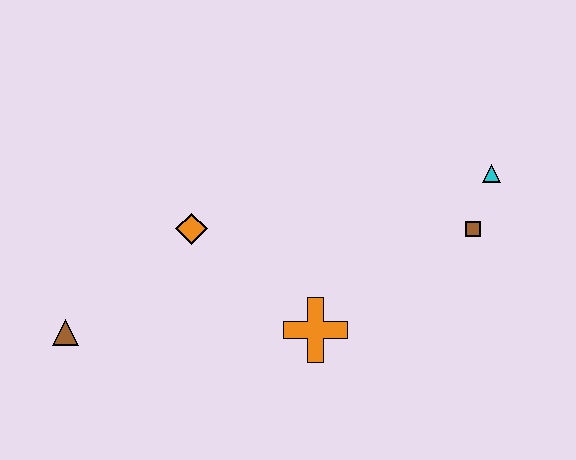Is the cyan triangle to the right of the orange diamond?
Yes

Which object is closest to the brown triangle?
The orange diamond is closest to the brown triangle.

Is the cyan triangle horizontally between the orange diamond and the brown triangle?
No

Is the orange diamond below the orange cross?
No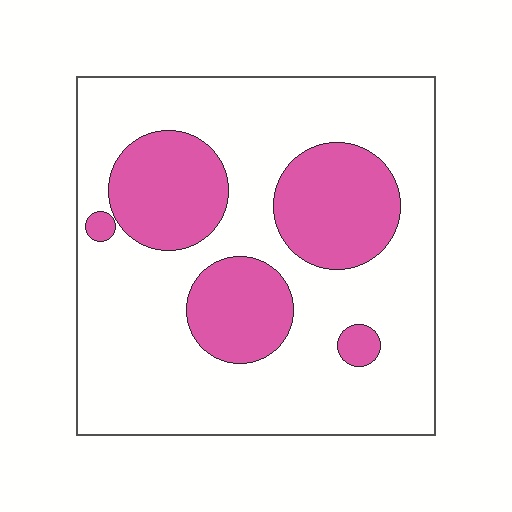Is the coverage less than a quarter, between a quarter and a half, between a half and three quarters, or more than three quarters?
Between a quarter and a half.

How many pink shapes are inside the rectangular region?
5.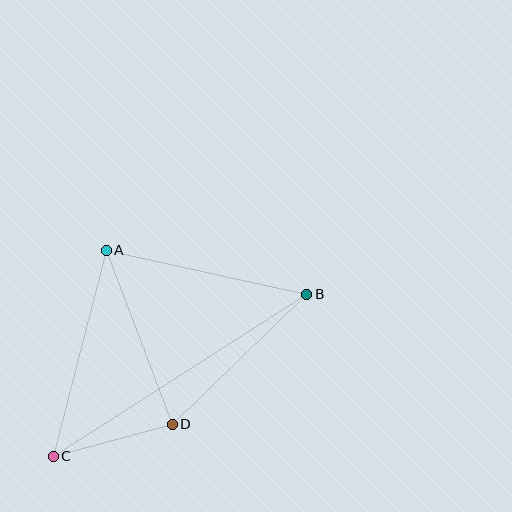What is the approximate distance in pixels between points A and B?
The distance between A and B is approximately 205 pixels.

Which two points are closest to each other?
Points C and D are closest to each other.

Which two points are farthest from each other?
Points B and C are farthest from each other.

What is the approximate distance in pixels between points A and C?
The distance between A and C is approximately 213 pixels.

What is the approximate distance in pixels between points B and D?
The distance between B and D is approximately 187 pixels.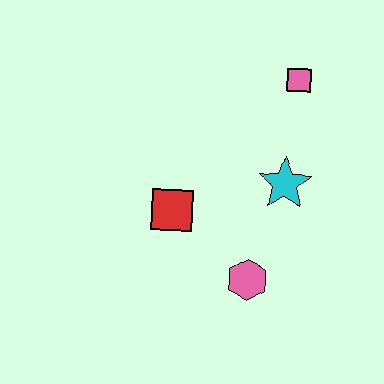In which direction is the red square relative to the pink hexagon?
The red square is to the left of the pink hexagon.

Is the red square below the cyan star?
Yes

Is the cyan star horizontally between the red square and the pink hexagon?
No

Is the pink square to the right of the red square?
Yes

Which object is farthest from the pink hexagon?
The pink square is farthest from the pink hexagon.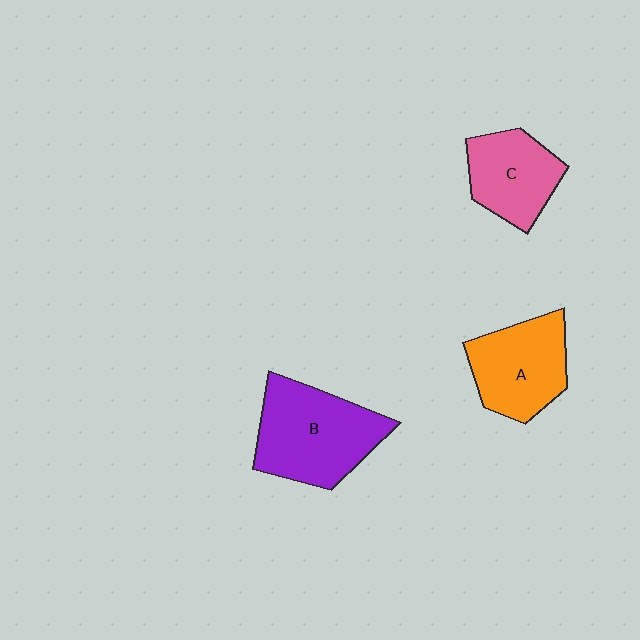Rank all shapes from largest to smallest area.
From largest to smallest: B (purple), A (orange), C (pink).